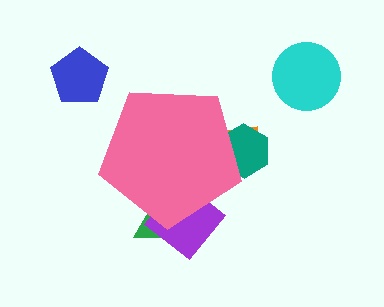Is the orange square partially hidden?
Yes, the orange square is partially hidden behind the pink pentagon.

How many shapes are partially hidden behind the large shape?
4 shapes are partially hidden.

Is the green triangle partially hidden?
Yes, the green triangle is partially hidden behind the pink pentagon.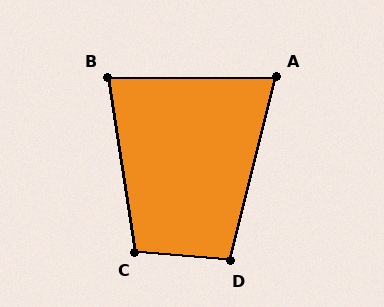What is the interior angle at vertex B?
Approximately 81 degrees (acute).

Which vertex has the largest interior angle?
C, at approximately 104 degrees.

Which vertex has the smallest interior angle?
A, at approximately 76 degrees.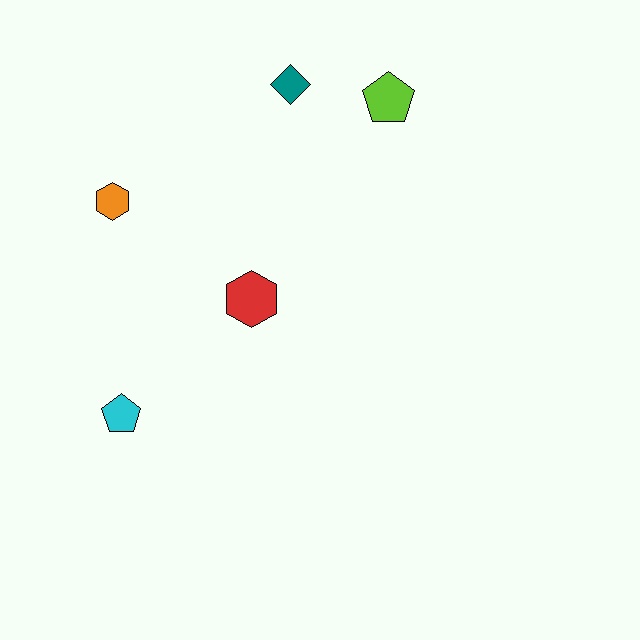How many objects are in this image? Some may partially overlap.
There are 5 objects.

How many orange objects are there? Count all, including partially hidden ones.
There is 1 orange object.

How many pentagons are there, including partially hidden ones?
There are 2 pentagons.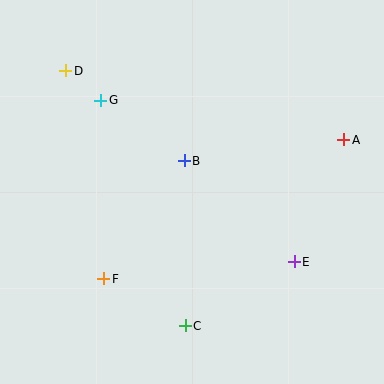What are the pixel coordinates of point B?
Point B is at (184, 161).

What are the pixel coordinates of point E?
Point E is at (294, 262).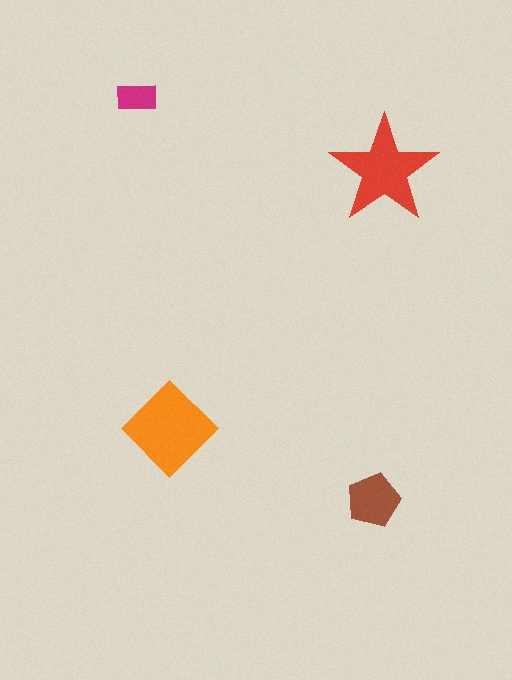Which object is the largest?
The orange diamond.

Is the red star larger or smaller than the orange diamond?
Smaller.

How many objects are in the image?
There are 4 objects in the image.